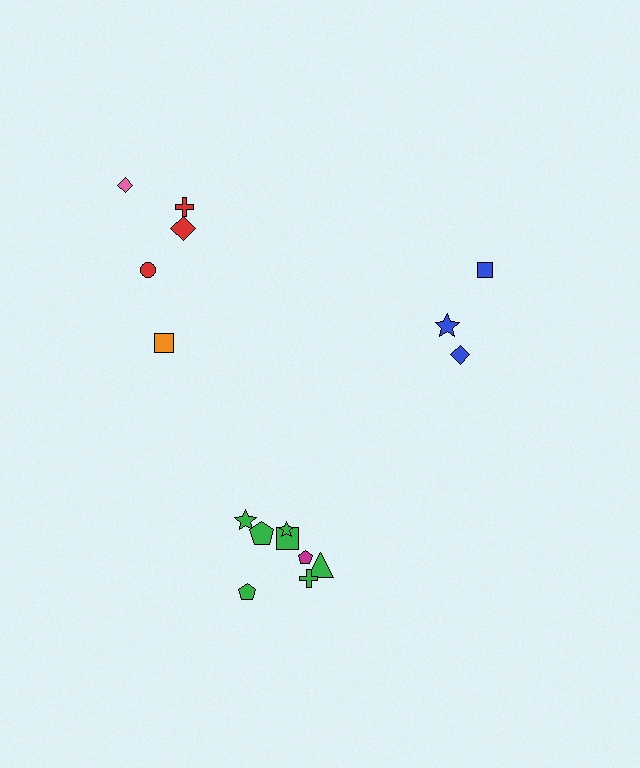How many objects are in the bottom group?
There are 8 objects.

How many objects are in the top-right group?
There are 3 objects.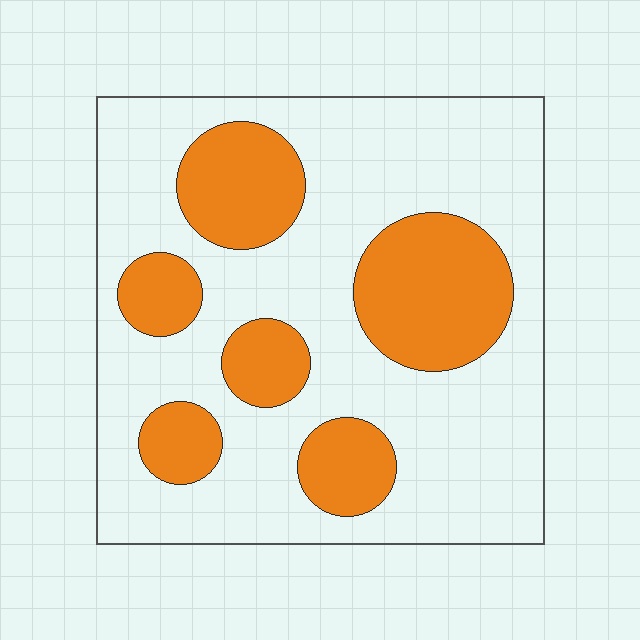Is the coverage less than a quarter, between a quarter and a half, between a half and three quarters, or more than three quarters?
Between a quarter and a half.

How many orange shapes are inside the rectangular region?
6.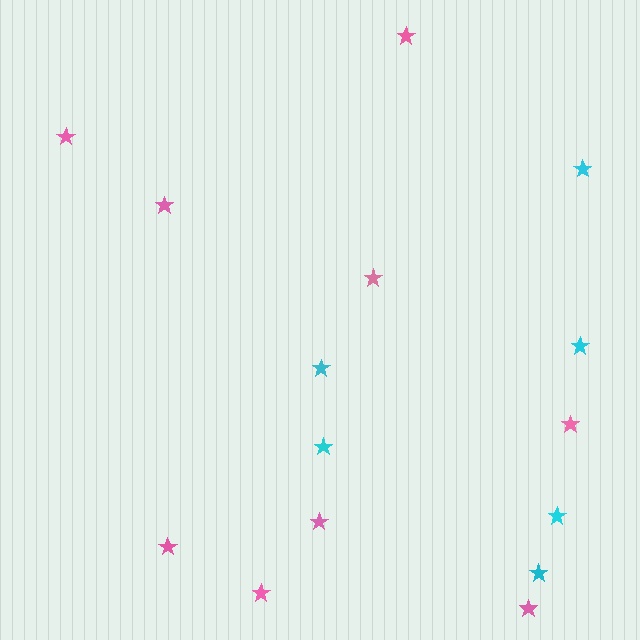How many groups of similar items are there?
There are 2 groups: one group of pink stars (9) and one group of cyan stars (6).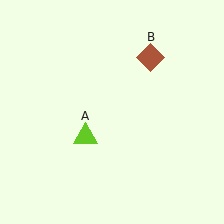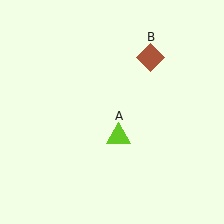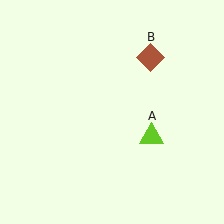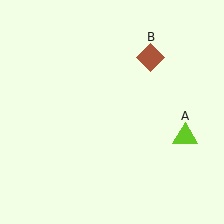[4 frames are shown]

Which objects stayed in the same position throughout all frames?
Brown diamond (object B) remained stationary.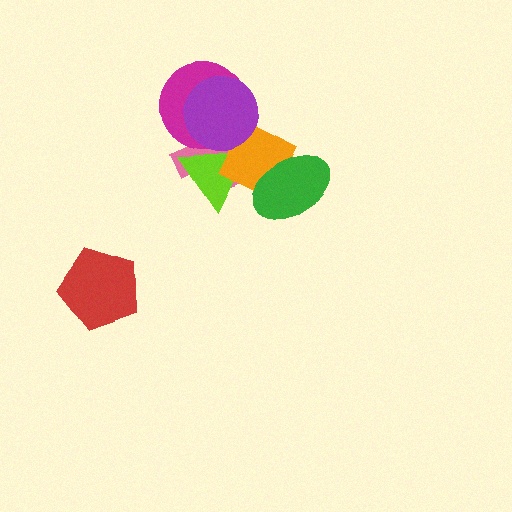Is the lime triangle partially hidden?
Yes, it is partially covered by another shape.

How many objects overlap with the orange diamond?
4 objects overlap with the orange diamond.